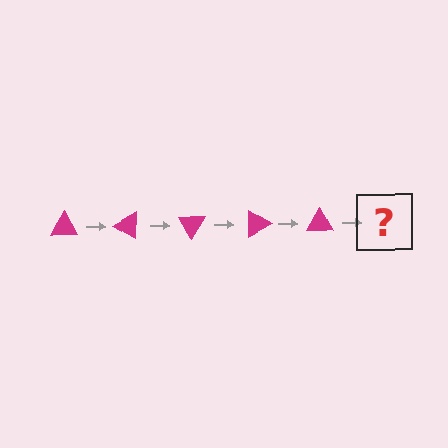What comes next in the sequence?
The next element should be a magenta triangle rotated 150 degrees.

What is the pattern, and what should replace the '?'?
The pattern is that the triangle rotates 30 degrees each step. The '?' should be a magenta triangle rotated 150 degrees.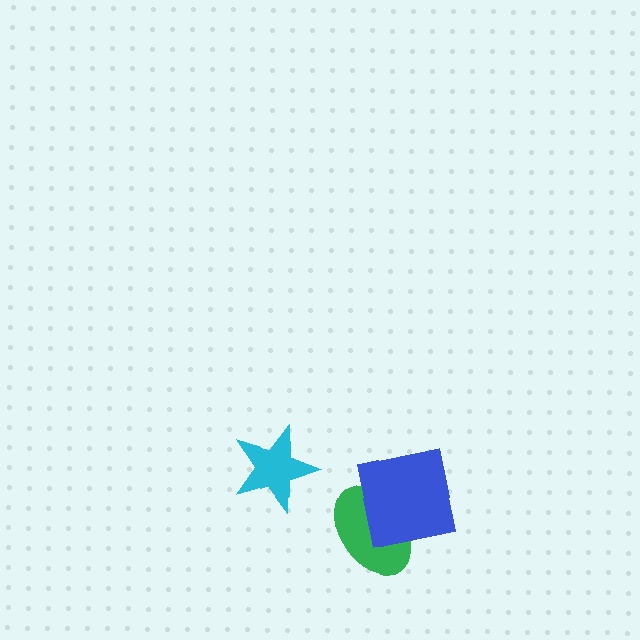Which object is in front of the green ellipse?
The blue square is in front of the green ellipse.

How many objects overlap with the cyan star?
0 objects overlap with the cyan star.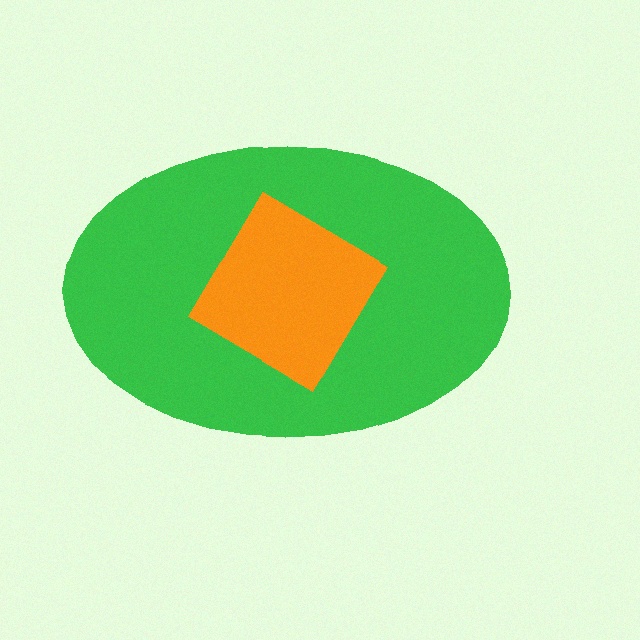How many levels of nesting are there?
2.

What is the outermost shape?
The green ellipse.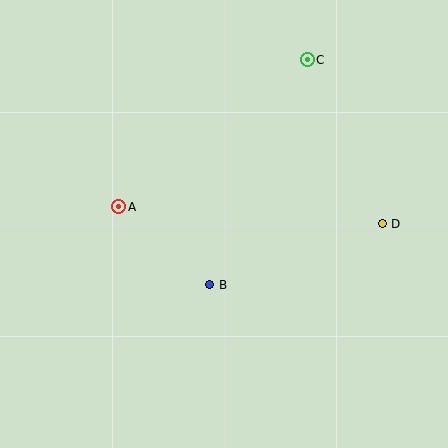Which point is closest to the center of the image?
Point B at (210, 285) is closest to the center.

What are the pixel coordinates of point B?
Point B is at (210, 285).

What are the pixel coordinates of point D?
Point D is at (382, 224).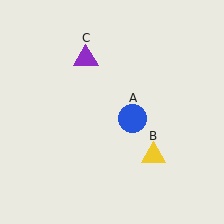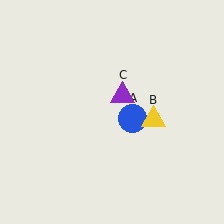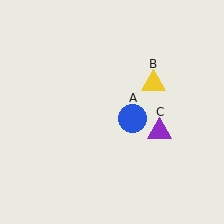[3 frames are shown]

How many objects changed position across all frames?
2 objects changed position: yellow triangle (object B), purple triangle (object C).